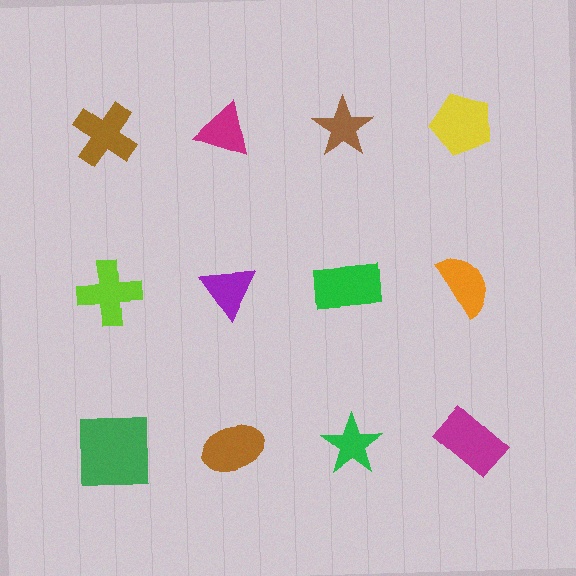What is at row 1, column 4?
A yellow pentagon.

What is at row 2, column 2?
A purple triangle.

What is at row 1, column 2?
A magenta triangle.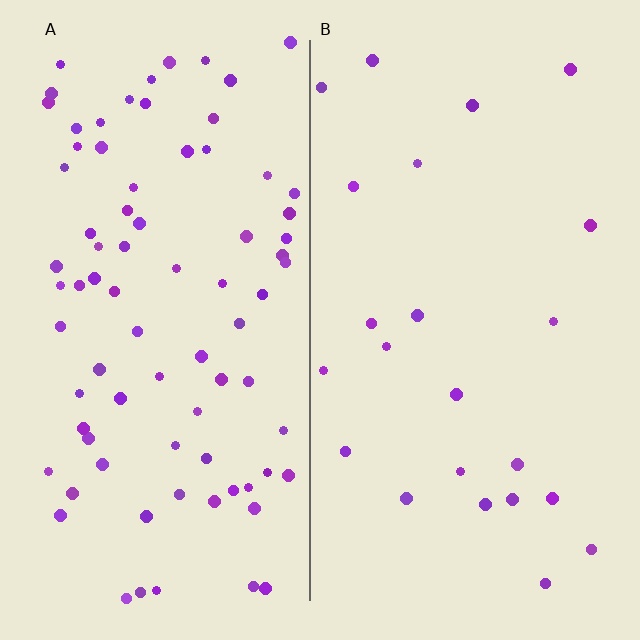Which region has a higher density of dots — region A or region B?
A (the left).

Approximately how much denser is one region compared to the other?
Approximately 3.5× — region A over region B.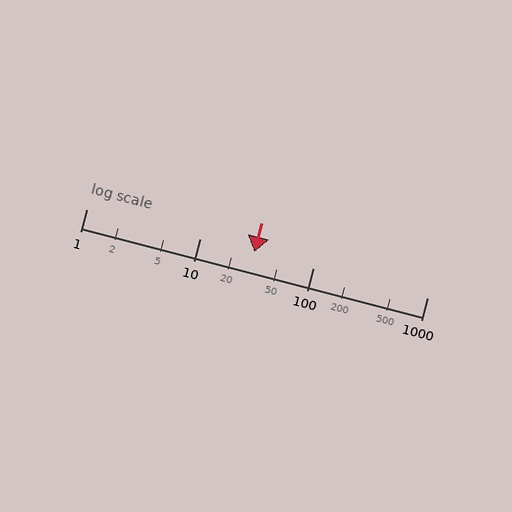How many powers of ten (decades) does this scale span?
The scale spans 3 decades, from 1 to 1000.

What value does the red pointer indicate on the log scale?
The pointer indicates approximately 30.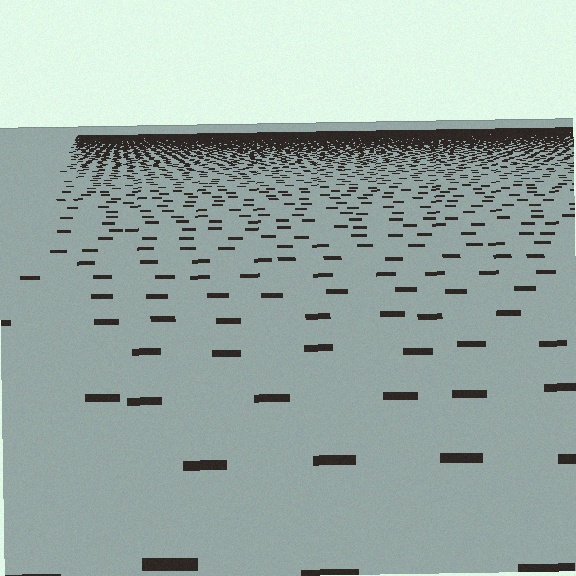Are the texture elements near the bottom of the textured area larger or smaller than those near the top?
Larger. Near the bottom, elements are closer to the viewer and appear at a bigger on-screen size.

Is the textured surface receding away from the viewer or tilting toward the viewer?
The surface is receding away from the viewer. Texture elements get smaller and denser toward the top.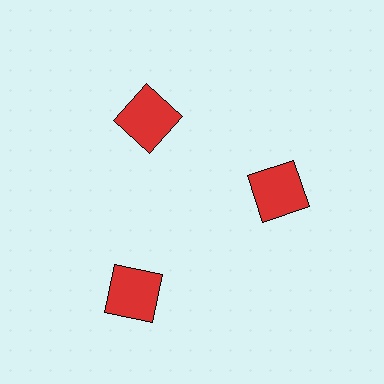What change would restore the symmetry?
The symmetry would be restored by moving it inward, back onto the ring so that all 3 squares sit at equal angles and equal distance from the center.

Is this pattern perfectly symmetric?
No. The 3 red squares are arranged in a ring, but one element near the 7 o'clock position is pushed outward from the center, breaking the 3-fold rotational symmetry.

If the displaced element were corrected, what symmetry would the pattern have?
It would have 3-fold rotational symmetry — the pattern would map onto itself every 120 degrees.